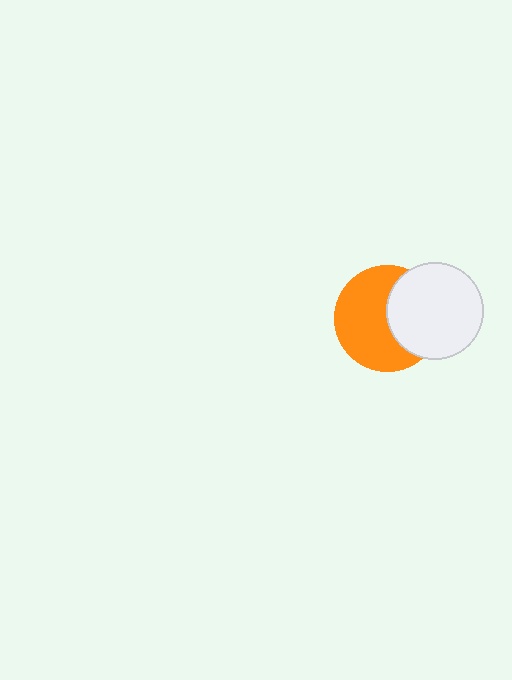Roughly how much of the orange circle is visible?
About half of it is visible (roughly 61%).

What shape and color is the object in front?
The object in front is a white circle.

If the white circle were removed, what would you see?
You would see the complete orange circle.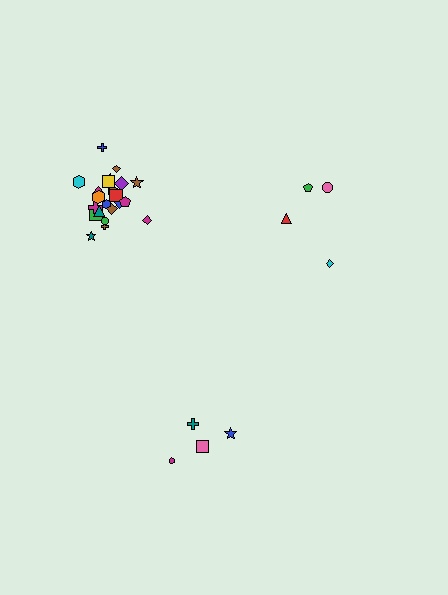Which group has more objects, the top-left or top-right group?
The top-left group.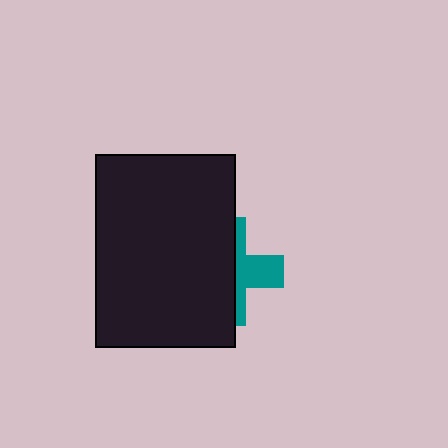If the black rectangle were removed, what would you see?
You would see the complete teal cross.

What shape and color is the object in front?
The object in front is a black rectangle.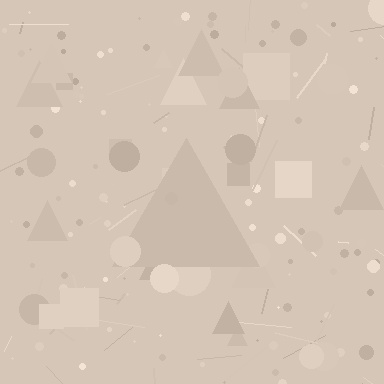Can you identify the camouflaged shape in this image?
The camouflaged shape is a triangle.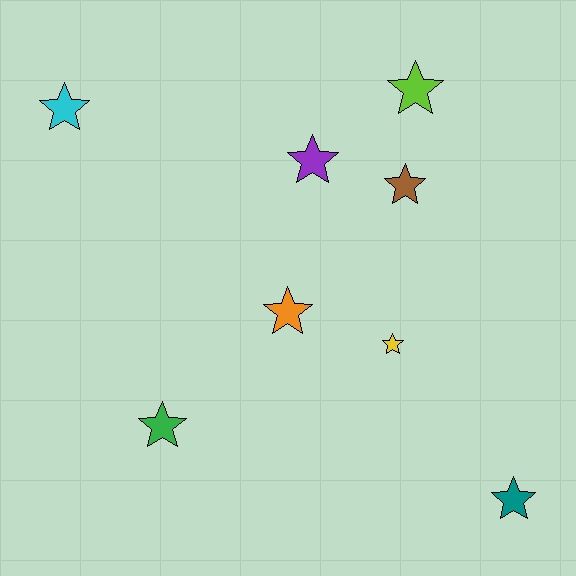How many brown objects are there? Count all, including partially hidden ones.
There is 1 brown object.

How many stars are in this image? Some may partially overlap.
There are 8 stars.